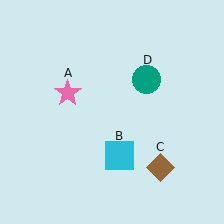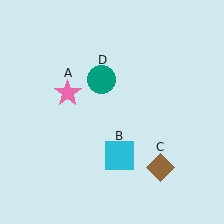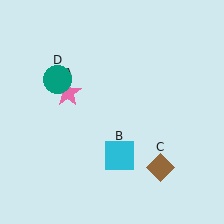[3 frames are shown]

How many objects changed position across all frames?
1 object changed position: teal circle (object D).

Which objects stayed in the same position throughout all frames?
Pink star (object A) and cyan square (object B) and brown diamond (object C) remained stationary.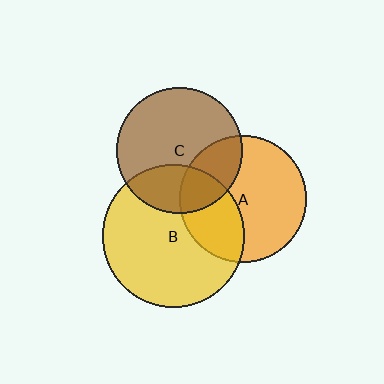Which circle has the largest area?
Circle B (yellow).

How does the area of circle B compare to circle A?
Approximately 1.3 times.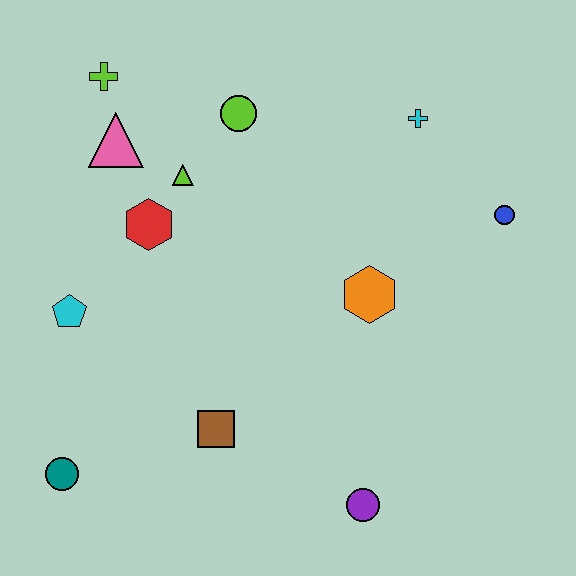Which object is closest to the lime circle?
The lime triangle is closest to the lime circle.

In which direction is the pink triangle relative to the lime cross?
The pink triangle is below the lime cross.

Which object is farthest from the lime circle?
The purple circle is farthest from the lime circle.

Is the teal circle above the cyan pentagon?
No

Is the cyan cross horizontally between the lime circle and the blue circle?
Yes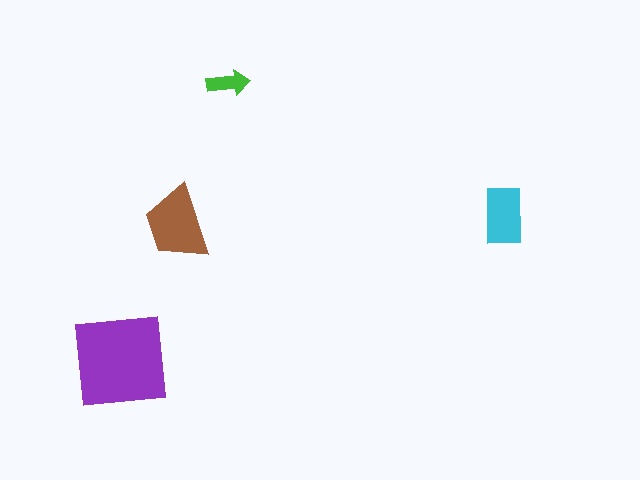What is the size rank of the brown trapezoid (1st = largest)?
2nd.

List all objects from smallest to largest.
The green arrow, the cyan rectangle, the brown trapezoid, the purple square.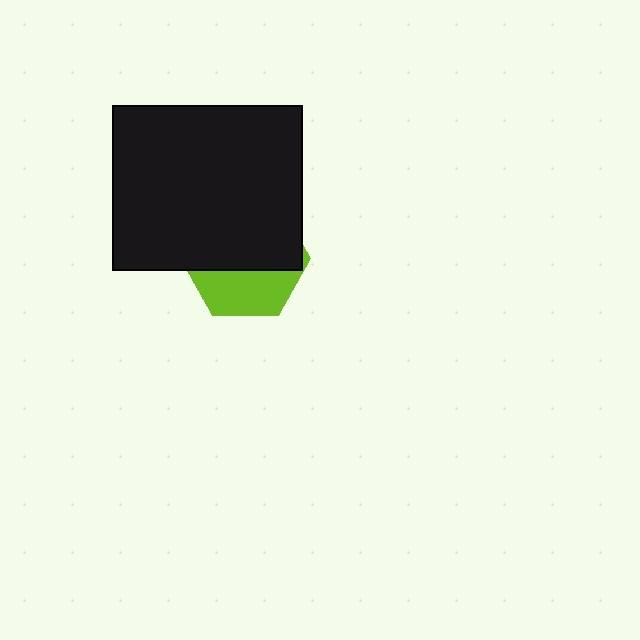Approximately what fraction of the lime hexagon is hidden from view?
Roughly 63% of the lime hexagon is hidden behind the black rectangle.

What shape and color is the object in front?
The object in front is a black rectangle.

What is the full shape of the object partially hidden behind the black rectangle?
The partially hidden object is a lime hexagon.